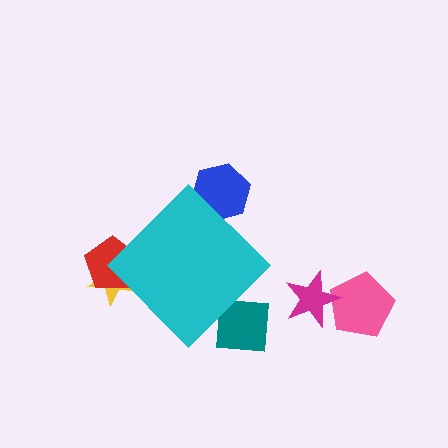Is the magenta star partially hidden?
No, the magenta star is fully visible.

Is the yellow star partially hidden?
Yes, the yellow star is partially hidden behind the cyan diamond.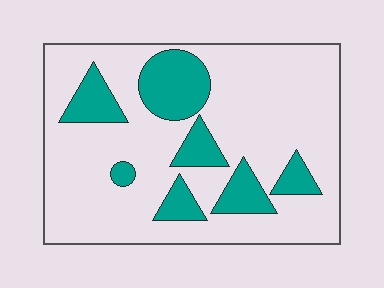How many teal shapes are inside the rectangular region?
7.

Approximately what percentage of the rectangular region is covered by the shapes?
Approximately 20%.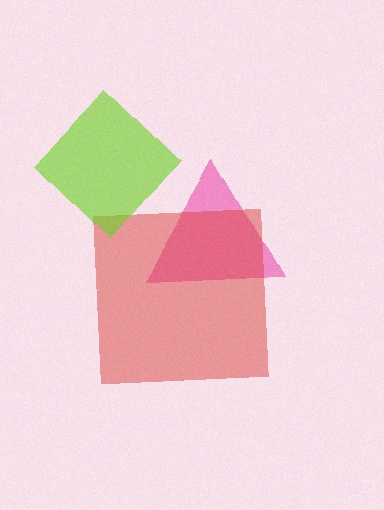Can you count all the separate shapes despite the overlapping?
Yes, there are 3 separate shapes.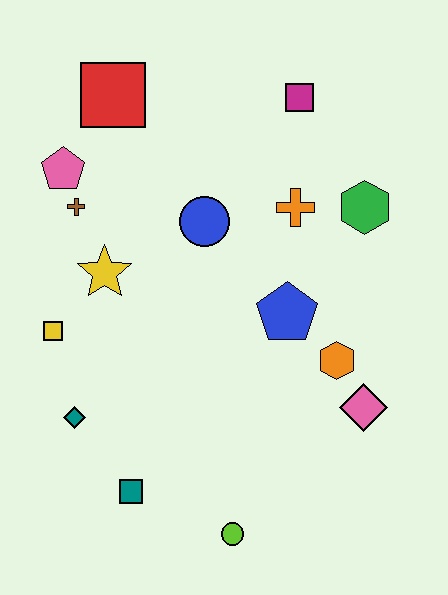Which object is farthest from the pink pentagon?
The lime circle is farthest from the pink pentagon.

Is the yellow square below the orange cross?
Yes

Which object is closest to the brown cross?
The pink pentagon is closest to the brown cross.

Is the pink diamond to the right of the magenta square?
Yes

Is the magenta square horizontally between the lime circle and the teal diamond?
No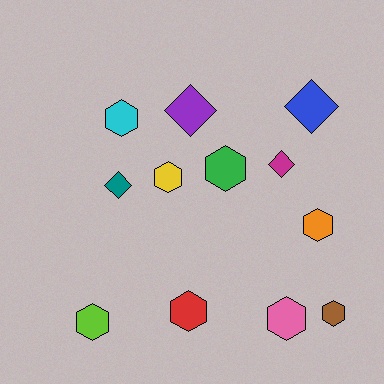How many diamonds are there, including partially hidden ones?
There are 4 diamonds.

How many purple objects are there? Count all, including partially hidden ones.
There is 1 purple object.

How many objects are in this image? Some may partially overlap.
There are 12 objects.